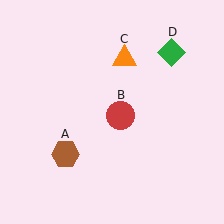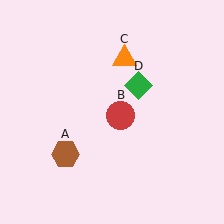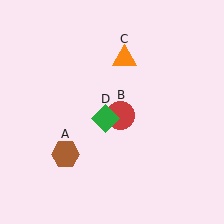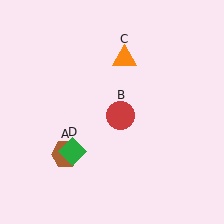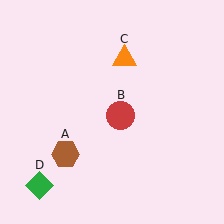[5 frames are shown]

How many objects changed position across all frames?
1 object changed position: green diamond (object D).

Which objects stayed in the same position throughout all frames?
Brown hexagon (object A) and red circle (object B) and orange triangle (object C) remained stationary.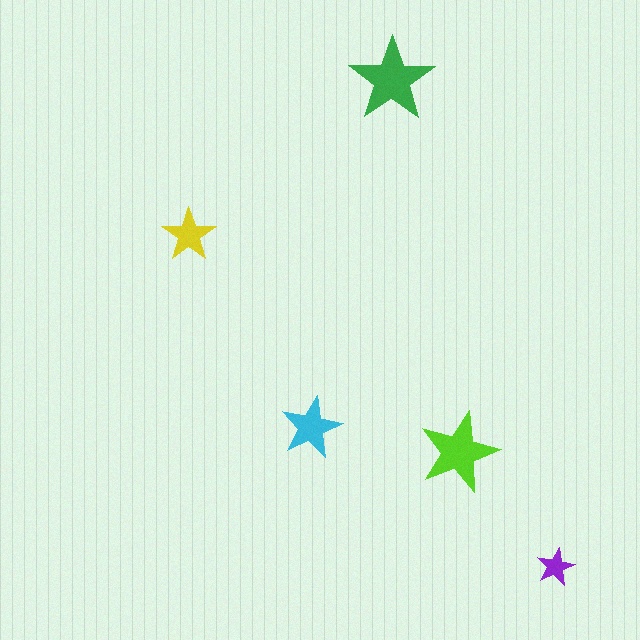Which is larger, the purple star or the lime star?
The lime one.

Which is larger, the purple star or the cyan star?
The cyan one.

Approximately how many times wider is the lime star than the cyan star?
About 1.5 times wider.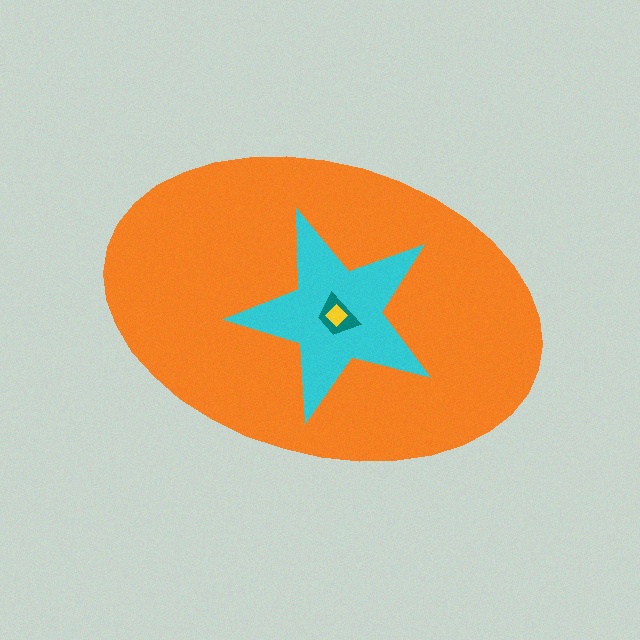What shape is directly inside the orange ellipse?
The cyan star.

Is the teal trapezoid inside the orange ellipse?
Yes.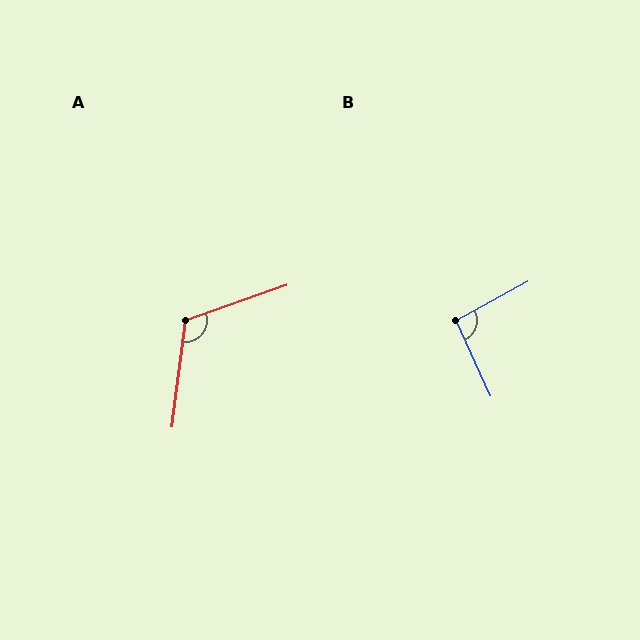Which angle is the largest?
A, at approximately 117 degrees.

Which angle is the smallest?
B, at approximately 94 degrees.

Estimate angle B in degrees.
Approximately 94 degrees.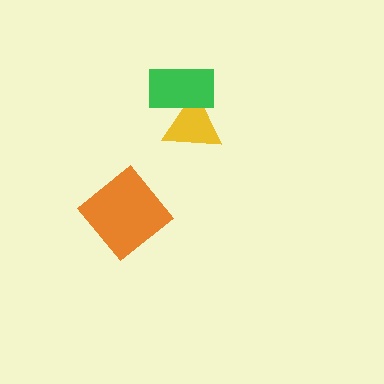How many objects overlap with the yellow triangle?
1 object overlaps with the yellow triangle.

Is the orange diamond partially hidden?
No, no other shape covers it.